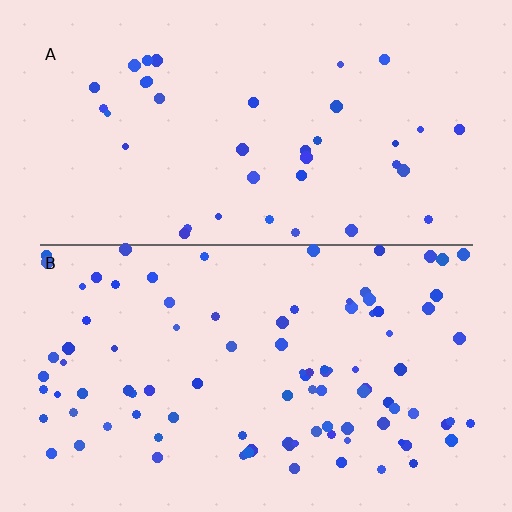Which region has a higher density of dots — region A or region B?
B (the bottom).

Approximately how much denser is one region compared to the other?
Approximately 2.6× — region B over region A.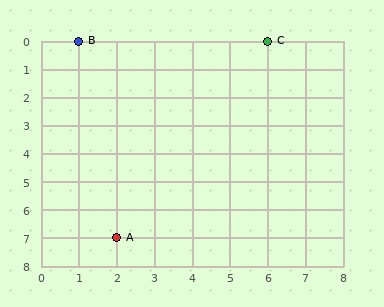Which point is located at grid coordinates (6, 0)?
Point C is at (6, 0).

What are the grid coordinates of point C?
Point C is at grid coordinates (6, 0).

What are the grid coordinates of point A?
Point A is at grid coordinates (2, 7).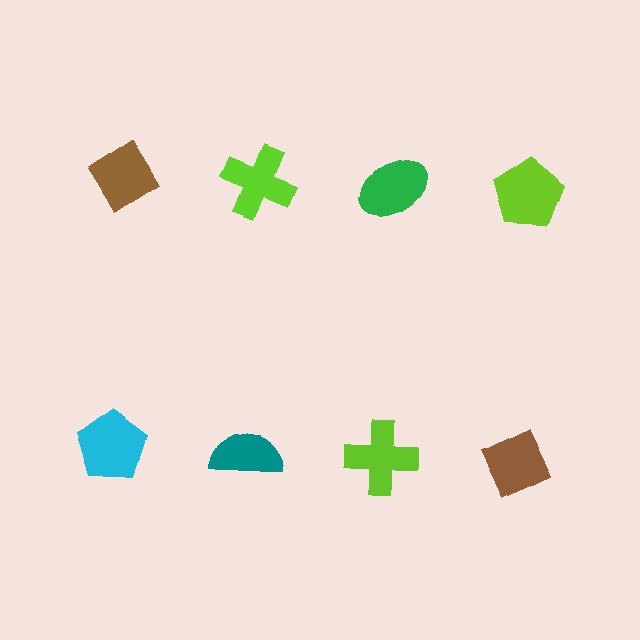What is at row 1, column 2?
A lime cross.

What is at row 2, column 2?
A teal semicircle.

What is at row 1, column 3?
A green ellipse.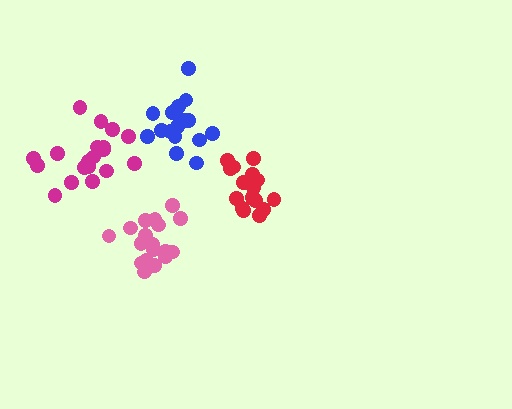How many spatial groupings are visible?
There are 4 spatial groupings.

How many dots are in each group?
Group 1: 19 dots, Group 2: 17 dots, Group 3: 19 dots, Group 4: 17 dots (72 total).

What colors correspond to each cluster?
The clusters are colored: pink, blue, magenta, red.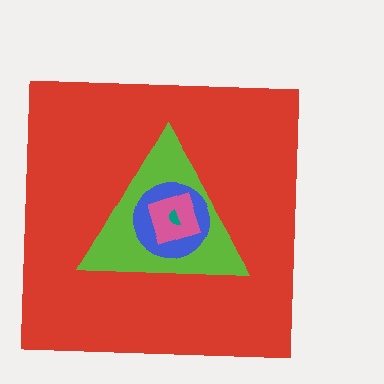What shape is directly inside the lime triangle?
The blue circle.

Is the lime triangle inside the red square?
Yes.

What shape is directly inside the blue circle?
The pink diamond.